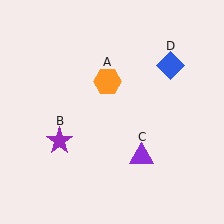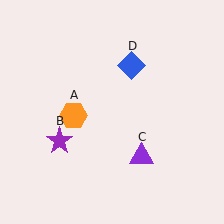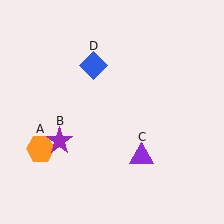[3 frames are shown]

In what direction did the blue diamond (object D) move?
The blue diamond (object D) moved left.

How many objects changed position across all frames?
2 objects changed position: orange hexagon (object A), blue diamond (object D).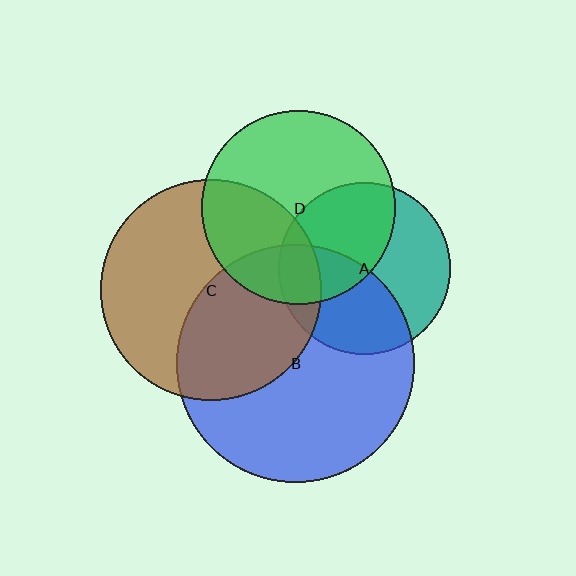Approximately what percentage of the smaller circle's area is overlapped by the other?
Approximately 45%.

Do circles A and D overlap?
Yes.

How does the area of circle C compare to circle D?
Approximately 1.3 times.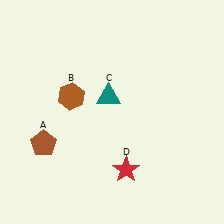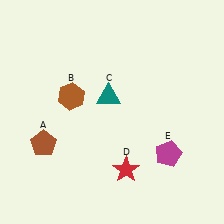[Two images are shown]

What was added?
A magenta pentagon (E) was added in Image 2.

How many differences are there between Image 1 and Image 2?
There is 1 difference between the two images.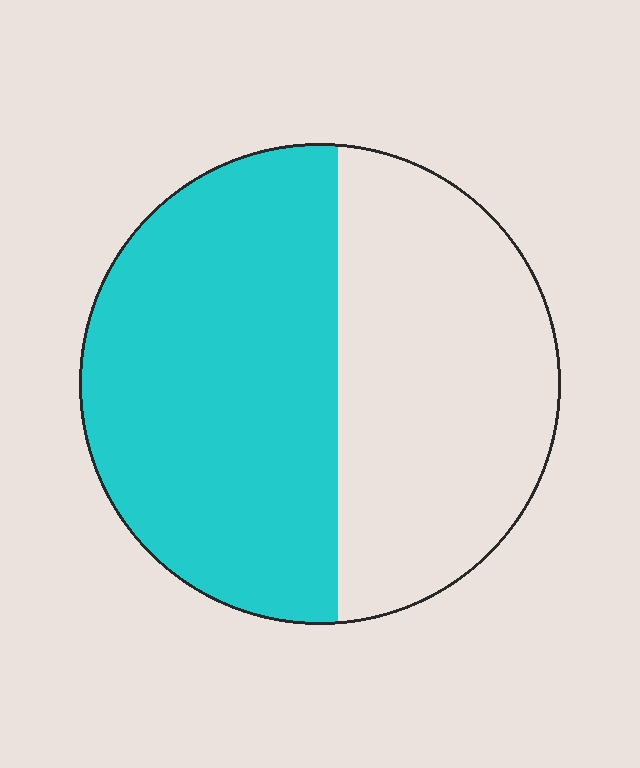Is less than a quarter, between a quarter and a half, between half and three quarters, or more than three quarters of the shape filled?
Between half and three quarters.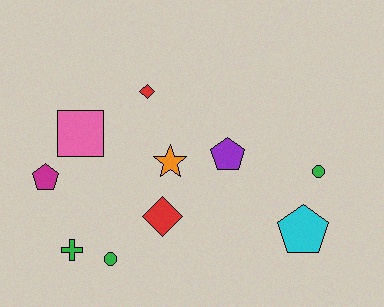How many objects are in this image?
There are 10 objects.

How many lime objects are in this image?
There are no lime objects.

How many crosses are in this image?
There is 1 cross.